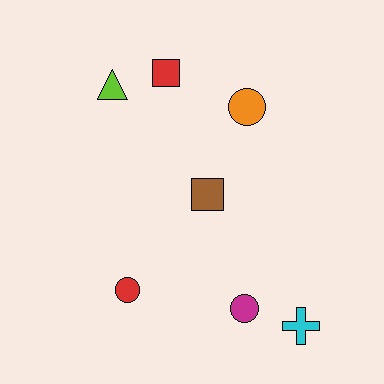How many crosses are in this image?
There is 1 cross.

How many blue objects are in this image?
There are no blue objects.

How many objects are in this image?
There are 7 objects.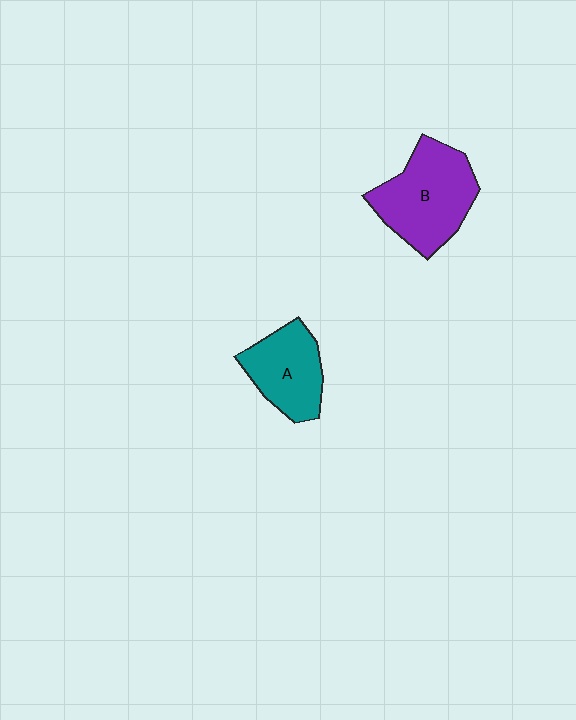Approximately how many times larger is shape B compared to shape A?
Approximately 1.4 times.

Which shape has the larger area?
Shape B (purple).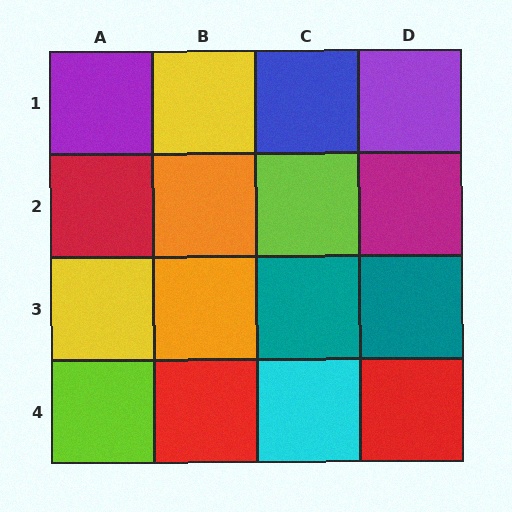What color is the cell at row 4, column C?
Cyan.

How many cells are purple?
2 cells are purple.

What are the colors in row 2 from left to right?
Red, orange, lime, magenta.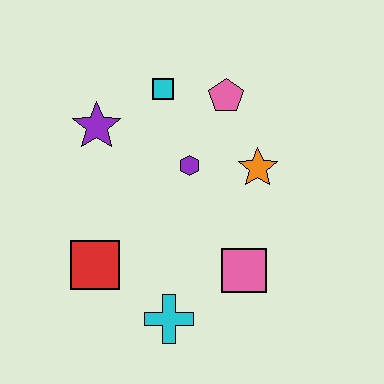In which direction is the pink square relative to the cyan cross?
The pink square is to the right of the cyan cross.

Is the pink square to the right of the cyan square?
Yes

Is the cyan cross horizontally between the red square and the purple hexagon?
Yes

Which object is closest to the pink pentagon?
The cyan square is closest to the pink pentagon.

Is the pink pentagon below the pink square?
No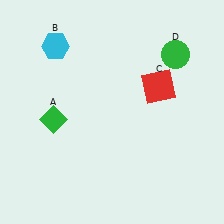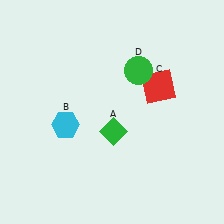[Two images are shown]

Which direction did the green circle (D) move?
The green circle (D) moved left.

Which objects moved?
The objects that moved are: the green diamond (A), the cyan hexagon (B), the green circle (D).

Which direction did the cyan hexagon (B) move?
The cyan hexagon (B) moved down.